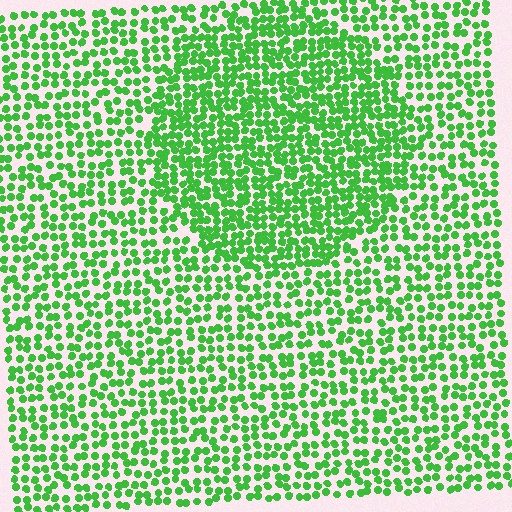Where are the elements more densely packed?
The elements are more densely packed inside the circle boundary.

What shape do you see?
I see a circle.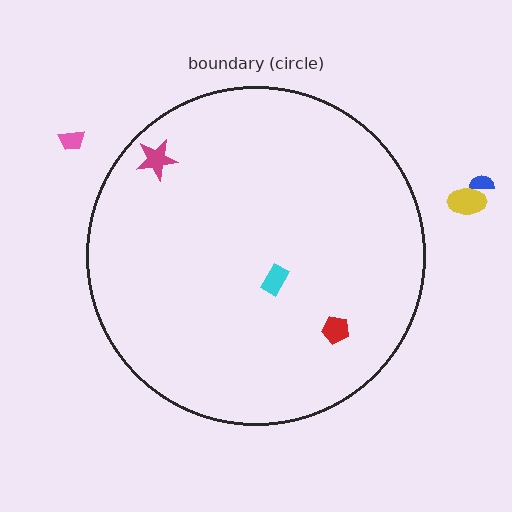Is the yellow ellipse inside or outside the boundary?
Outside.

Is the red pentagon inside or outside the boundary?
Inside.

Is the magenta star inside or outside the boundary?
Inside.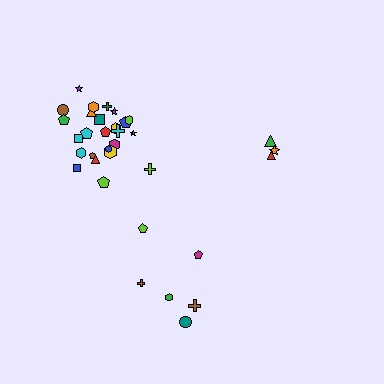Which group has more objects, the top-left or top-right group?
The top-left group.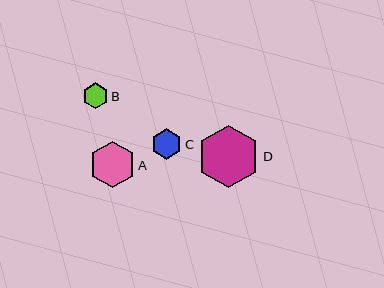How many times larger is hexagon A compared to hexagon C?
Hexagon A is approximately 1.5 times the size of hexagon C.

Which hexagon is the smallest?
Hexagon B is the smallest with a size of approximately 26 pixels.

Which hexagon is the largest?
Hexagon D is the largest with a size of approximately 62 pixels.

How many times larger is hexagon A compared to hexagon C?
Hexagon A is approximately 1.5 times the size of hexagon C.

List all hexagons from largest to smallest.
From largest to smallest: D, A, C, B.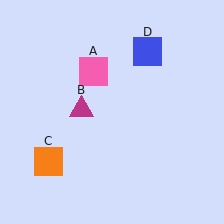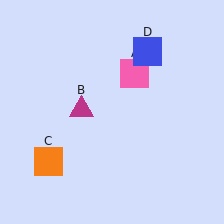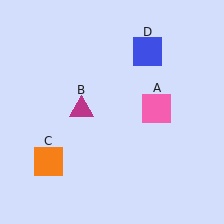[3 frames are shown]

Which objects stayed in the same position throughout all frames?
Magenta triangle (object B) and orange square (object C) and blue square (object D) remained stationary.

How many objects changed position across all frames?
1 object changed position: pink square (object A).